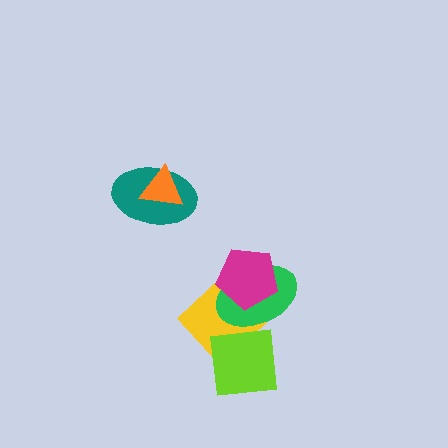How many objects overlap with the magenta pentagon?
2 objects overlap with the magenta pentagon.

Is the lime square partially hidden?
Yes, it is partially covered by another shape.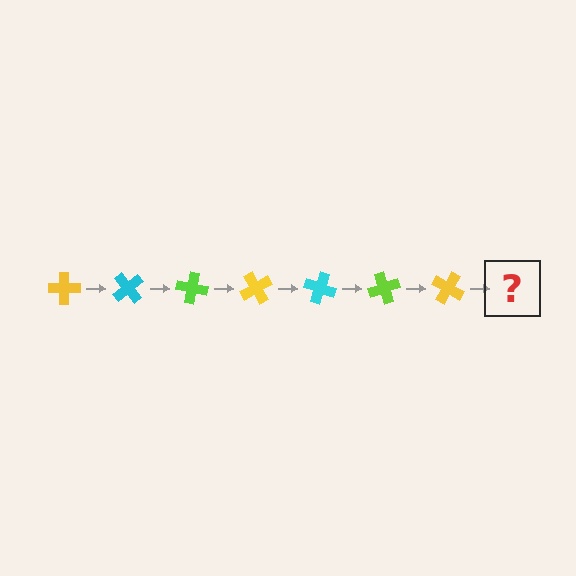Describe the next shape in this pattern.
It should be a cyan cross, rotated 350 degrees from the start.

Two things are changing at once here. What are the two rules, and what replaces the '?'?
The two rules are that it rotates 50 degrees each step and the color cycles through yellow, cyan, and lime. The '?' should be a cyan cross, rotated 350 degrees from the start.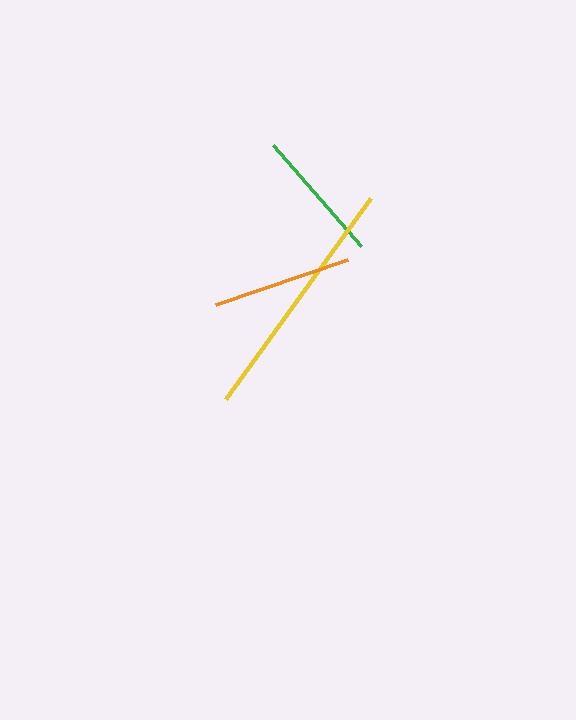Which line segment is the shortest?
The green line is the shortest at approximately 134 pixels.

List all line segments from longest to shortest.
From longest to shortest: yellow, orange, green.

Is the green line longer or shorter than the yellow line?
The yellow line is longer than the green line.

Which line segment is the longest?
The yellow line is the longest at approximately 248 pixels.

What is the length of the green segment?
The green segment is approximately 134 pixels long.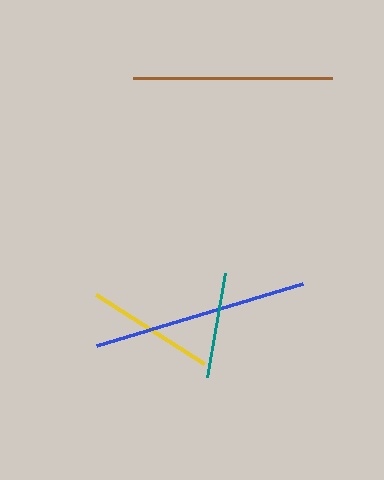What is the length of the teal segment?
The teal segment is approximately 105 pixels long.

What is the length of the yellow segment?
The yellow segment is approximately 129 pixels long.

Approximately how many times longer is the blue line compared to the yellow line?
The blue line is approximately 1.7 times the length of the yellow line.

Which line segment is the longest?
The blue line is the longest at approximately 215 pixels.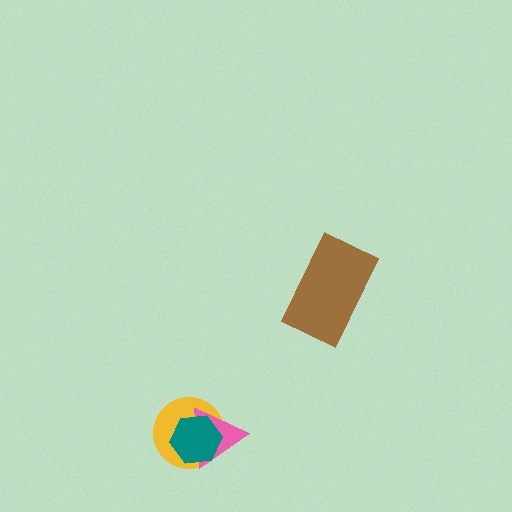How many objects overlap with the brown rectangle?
0 objects overlap with the brown rectangle.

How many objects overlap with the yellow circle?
2 objects overlap with the yellow circle.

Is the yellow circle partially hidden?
Yes, it is partially covered by another shape.